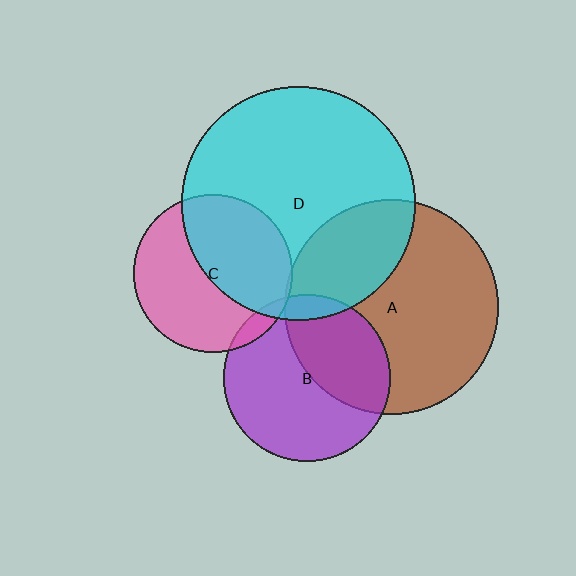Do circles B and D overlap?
Yes.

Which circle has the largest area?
Circle D (cyan).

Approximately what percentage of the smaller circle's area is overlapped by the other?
Approximately 5%.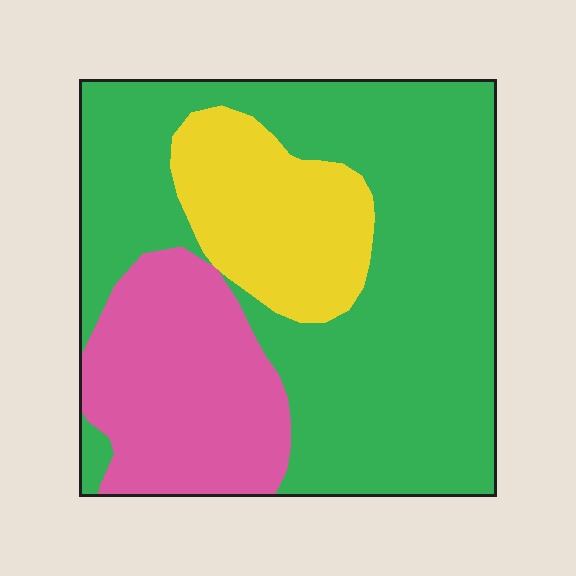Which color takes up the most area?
Green, at roughly 60%.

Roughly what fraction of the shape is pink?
Pink covers around 25% of the shape.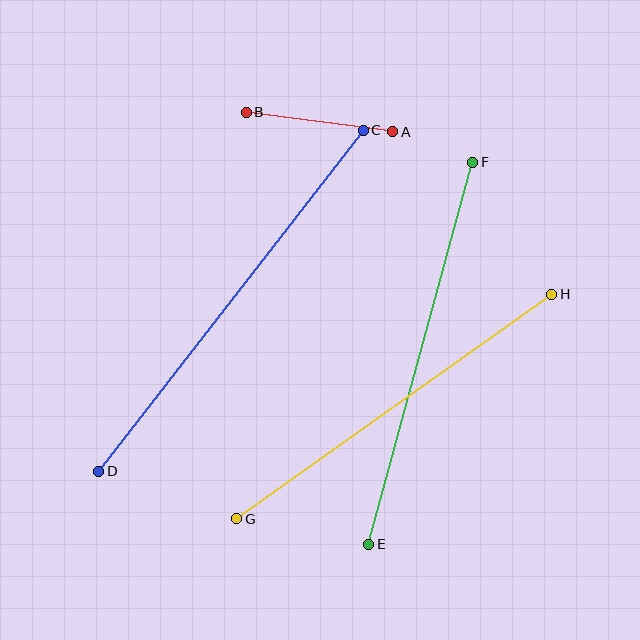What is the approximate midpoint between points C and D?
The midpoint is at approximately (231, 301) pixels.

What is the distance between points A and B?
The distance is approximately 148 pixels.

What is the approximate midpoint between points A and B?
The midpoint is at approximately (320, 122) pixels.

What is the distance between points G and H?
The distance is approximately 387 pixels.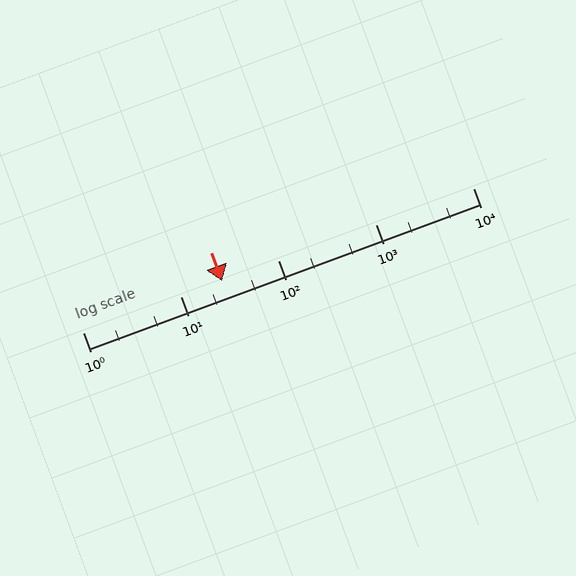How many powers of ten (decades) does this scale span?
The scale spans 4 decades, from 1 to 10000.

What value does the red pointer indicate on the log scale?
The pointer indicates approximately 27.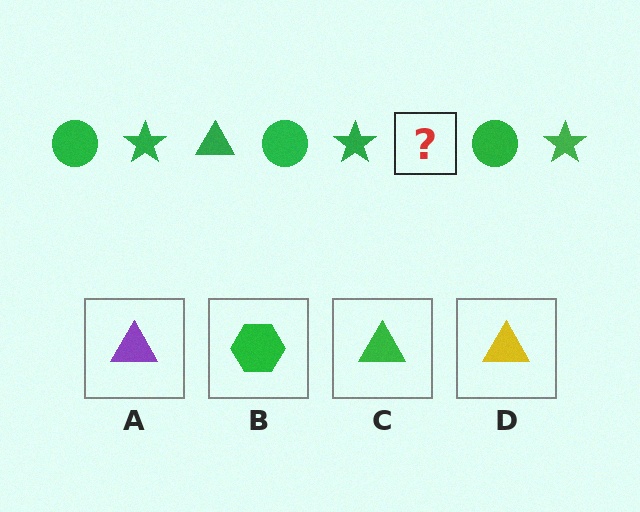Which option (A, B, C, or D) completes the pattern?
C.